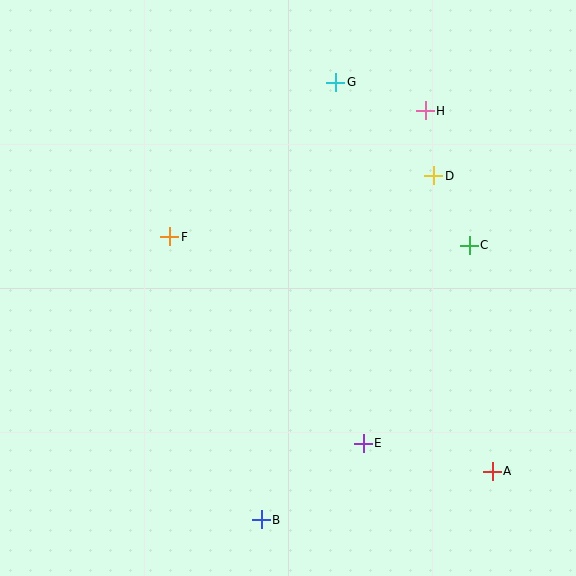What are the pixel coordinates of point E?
Point E is at (363, 443).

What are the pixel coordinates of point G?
Point G is at (336, 82).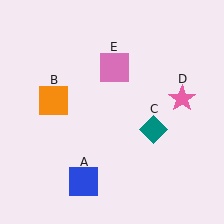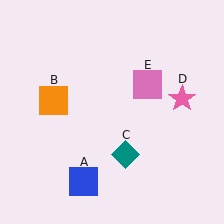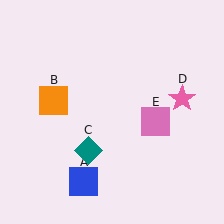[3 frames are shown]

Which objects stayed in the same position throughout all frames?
Blue square (object A) and orange square (object B) and pink star (object D) remained stationary.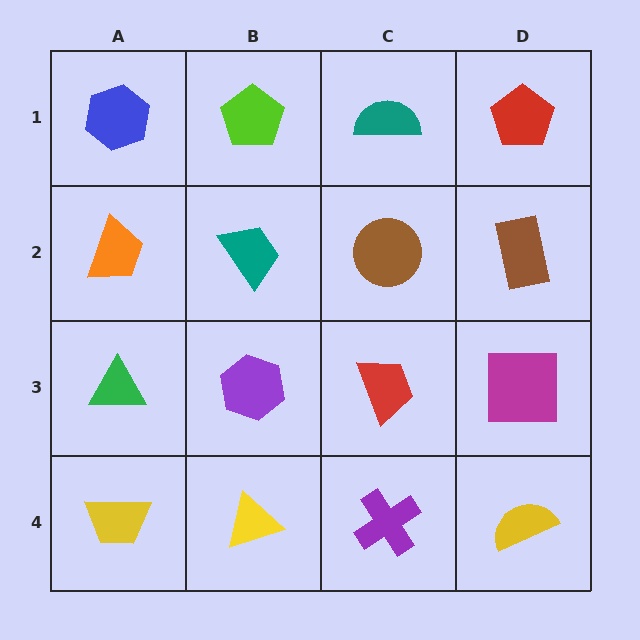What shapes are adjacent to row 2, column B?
A lime pentagon (row 1, column B), a purple hexagon (row 3, column B), an orange trapezoid (row 2, column A), a brown circle (row 2, column C).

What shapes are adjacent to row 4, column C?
A red trapezoid (row 3, column C), a yellow triangle (row 4, column B), a yellow semicircle (row 4, column D).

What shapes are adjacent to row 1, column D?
A brown rectangle (row 2, column D), a teal semicircle (row 1, column C).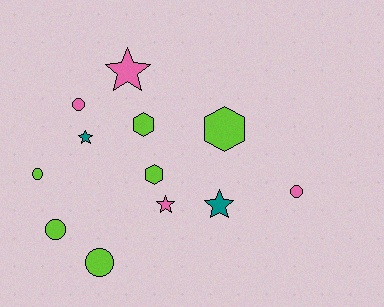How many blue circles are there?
There are no blue circles.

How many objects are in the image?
There are 12 objects.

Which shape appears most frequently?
Circle, with 5 objects.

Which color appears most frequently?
Lime, with 6 objects.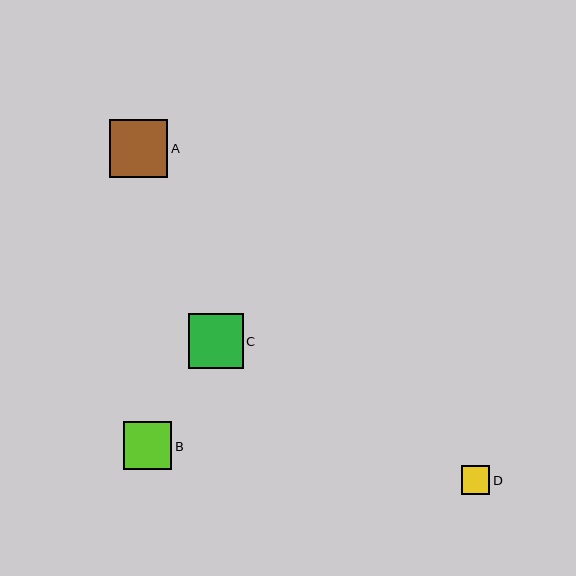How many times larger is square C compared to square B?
Square C is approximately 1.2 times the size of square B.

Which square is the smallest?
Square D is the smallest with a size of approximately 29 pixels.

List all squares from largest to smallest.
From largest to smallest: A, C, B, D.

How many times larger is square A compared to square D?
Square A is approximately 2.0 times the size of square D.